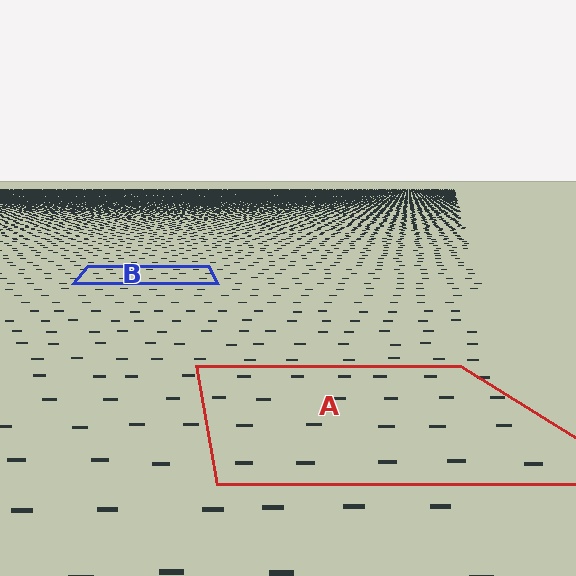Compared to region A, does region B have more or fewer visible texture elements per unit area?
Region B has more texture elements per unit area — they are packed more densely because it is farther away.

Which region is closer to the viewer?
Region A is closer. The texture elements there are larger and more spread out.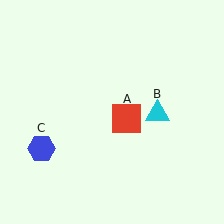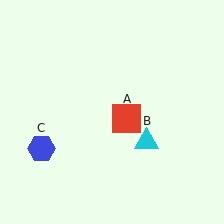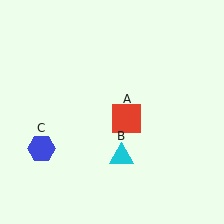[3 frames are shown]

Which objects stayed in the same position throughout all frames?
Red square (object A) and blue hexagon (object C) remained stationary.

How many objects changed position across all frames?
1 object changed position: cyan triangle (object B).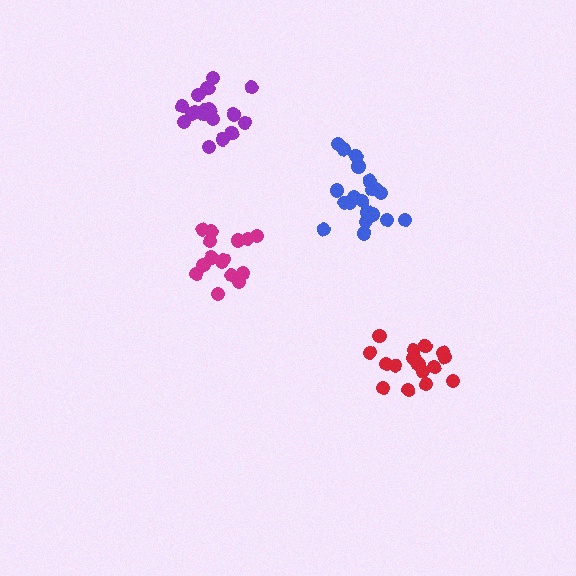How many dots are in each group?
Group 1: 20 dots, Group 2: 15 dots, Group 3: 17 dots, Group 4: 18 dots (70 total).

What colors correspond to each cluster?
The clusters are colored: blue, magenta, red, purple.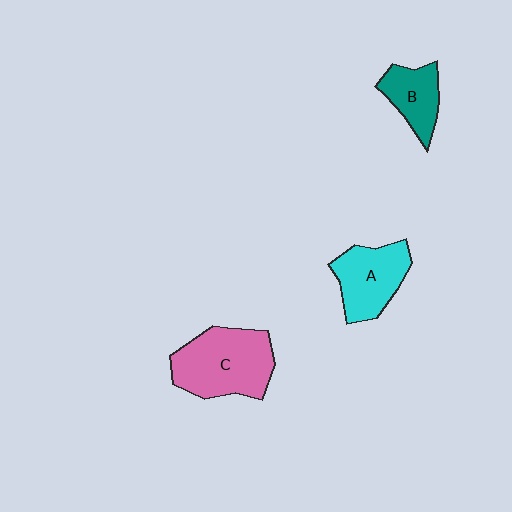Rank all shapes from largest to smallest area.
From largest to smallest: C (pink), A (cyan), B (teal).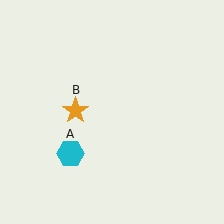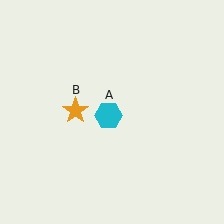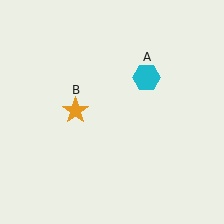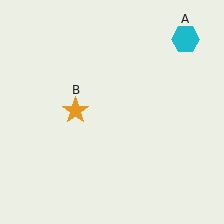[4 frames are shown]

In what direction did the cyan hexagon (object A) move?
The cyan hexagon (object A) moved up and to the right.